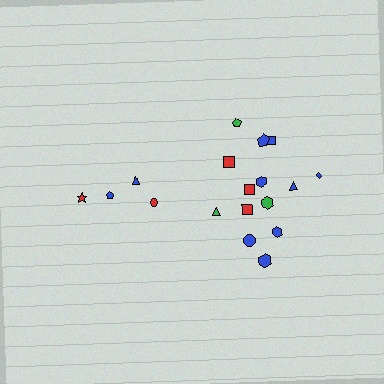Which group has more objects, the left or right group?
The right group.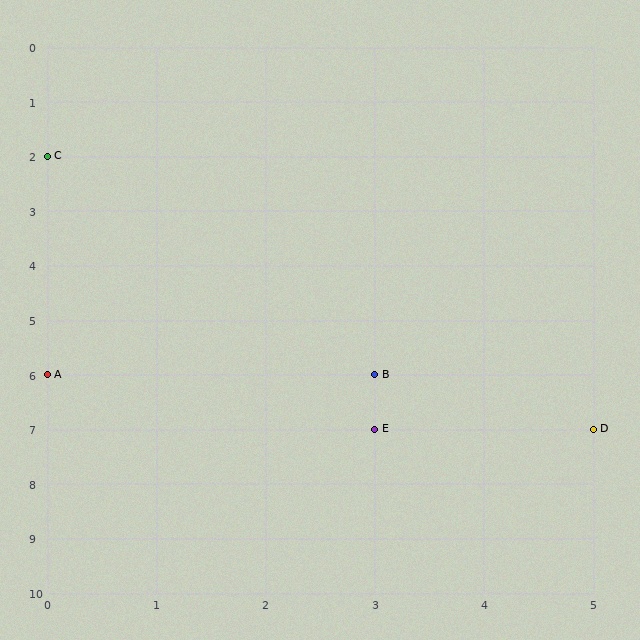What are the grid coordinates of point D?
Point D is at grid coordinates (5, 7).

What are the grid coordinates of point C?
Point C is at grid coordinates (0, 2).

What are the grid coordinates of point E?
Point E is at grid coordinates (3, 7).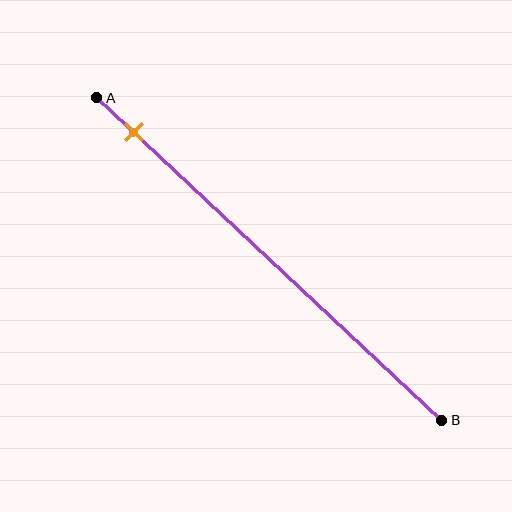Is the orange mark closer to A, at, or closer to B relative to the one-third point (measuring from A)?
The orange mark is closer to point A than the one-third point of segment AB.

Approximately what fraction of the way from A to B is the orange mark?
The orange mark is approximately 10% of the way from A to B.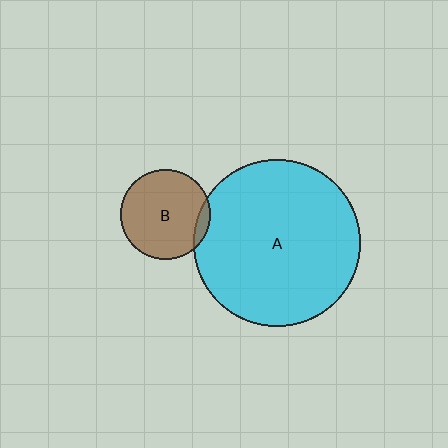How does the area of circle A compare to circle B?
Approximately 3.4 times.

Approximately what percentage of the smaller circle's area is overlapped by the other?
Approximately 10%.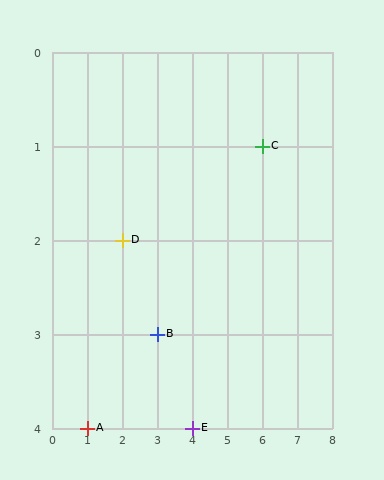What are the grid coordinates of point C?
Point C is at grid coordinates (6, 1).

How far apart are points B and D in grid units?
Points B and D are 1 column and 1 row apart (about 1.4 grid units diagonally).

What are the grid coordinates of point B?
Point B is at grid coordinates (3, 3).